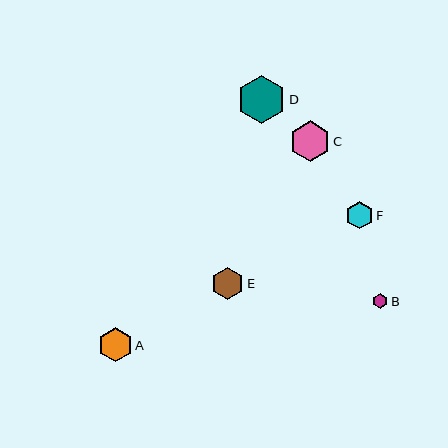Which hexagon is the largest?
Hexagon D is the largest with a size of approximately 48 pixels.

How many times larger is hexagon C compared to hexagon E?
Hexagon C is approximately 1.3 times the size of hexagon E.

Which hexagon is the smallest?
Hexagon B is the smallest with a size of approximately 15 pixels.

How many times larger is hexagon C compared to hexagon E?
Hexagon C is approximately 1.3 times the size of hexagon E.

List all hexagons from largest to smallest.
From largest to smallest: D, C, A, E, F, B.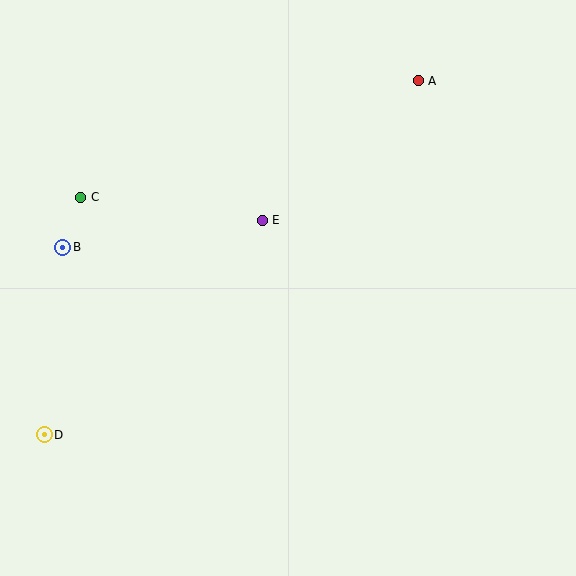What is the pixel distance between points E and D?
The distance between E and D is 306 pixels.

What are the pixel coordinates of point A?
Point A is at (418, 81).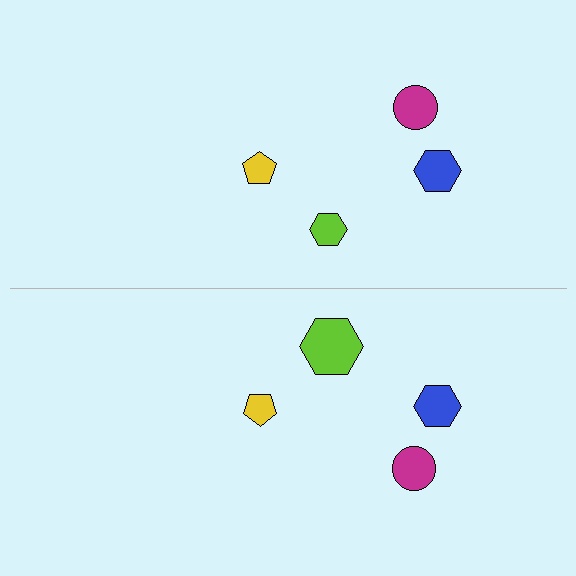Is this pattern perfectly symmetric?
No, the pattern is not perfectly symmetric. The lime hexagon on the bottom side has a different size than its mirror counterpart.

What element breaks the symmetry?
The lime hexagon on the bottom side has a different size than its mirror counterpart.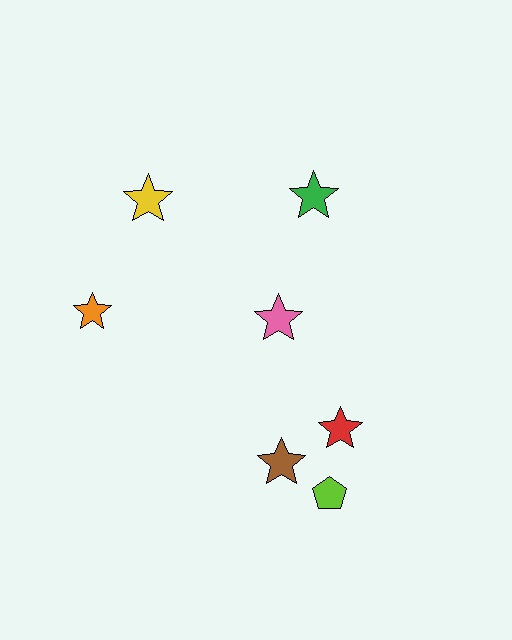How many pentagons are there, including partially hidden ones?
There is 1 pentagon.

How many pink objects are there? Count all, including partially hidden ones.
There is 1 pink object.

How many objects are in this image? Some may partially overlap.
There are 7 objects.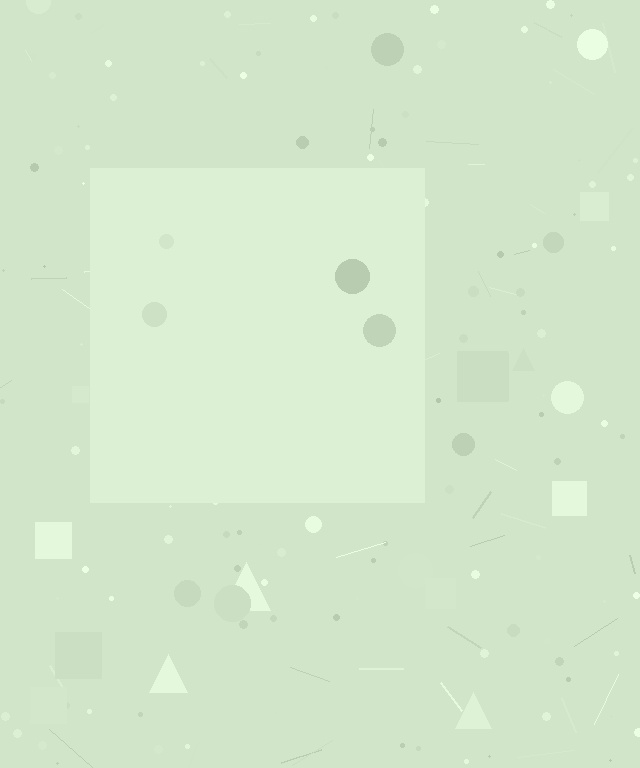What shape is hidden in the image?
A square is hidden in the image.